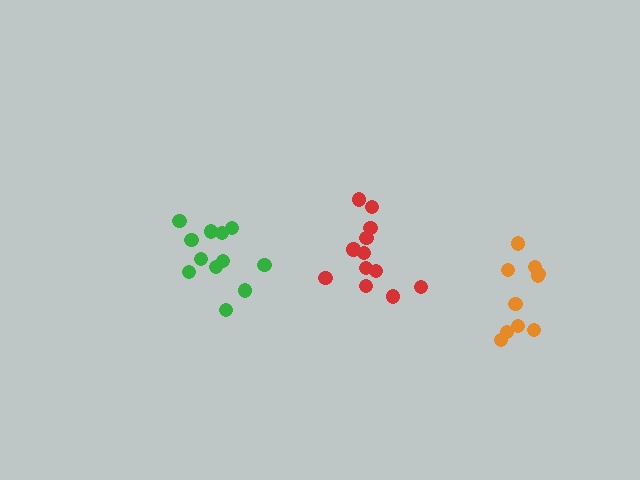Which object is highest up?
The red cluster is topmost.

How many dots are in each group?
Group 1: 12 dots, Group 2: 12 dots, Group 3: 10 dots (34 total).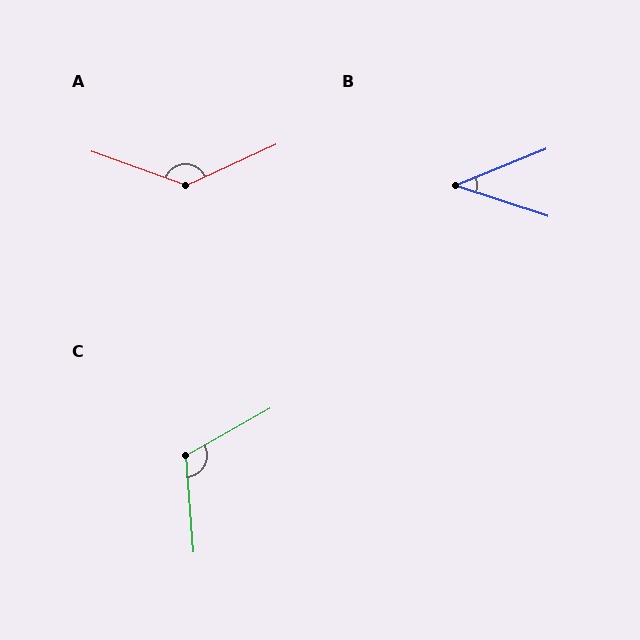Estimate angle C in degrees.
Approximately 115 degrees.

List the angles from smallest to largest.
B (40°), C (115°), A (135°).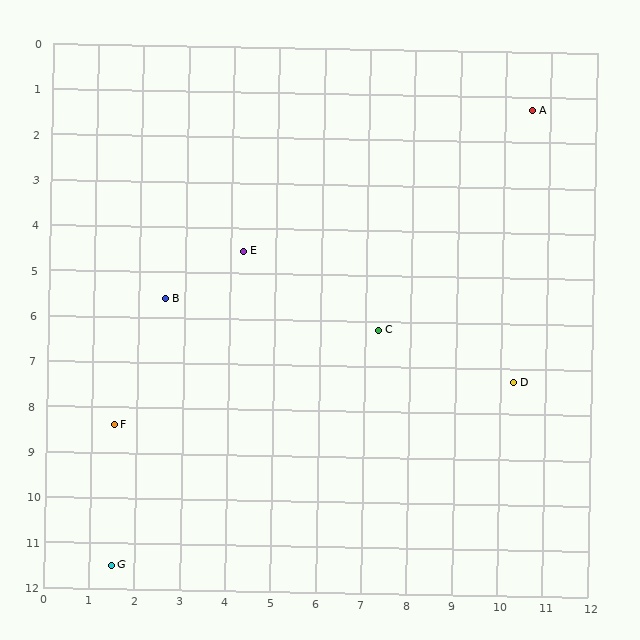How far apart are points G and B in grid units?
Points G and B are about 6.0 grid units apart.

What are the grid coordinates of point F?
Point F is at approximately (1.5, 8.4).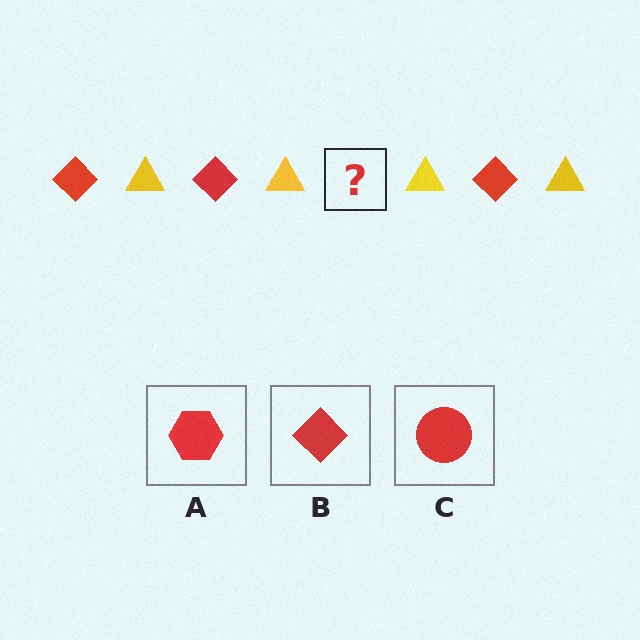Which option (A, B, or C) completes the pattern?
B.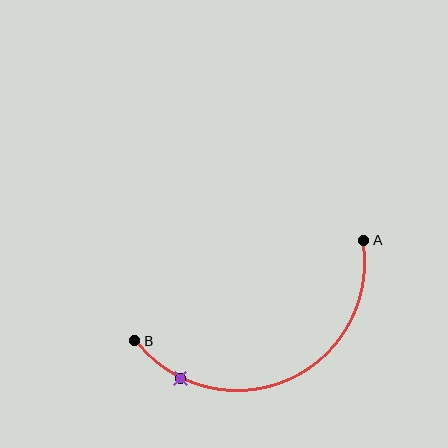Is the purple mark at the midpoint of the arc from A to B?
No. The purple mark lies on the arc but is closer to endpoint B. The arc midpoint would be at the point on the curve equidistant along the arc from both A and B.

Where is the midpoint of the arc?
The arc midpoint is the point on the curve farthest from the straight line joining A and B. It sits below that line.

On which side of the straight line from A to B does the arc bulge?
The arc bulges below the straight line connecting A and B.